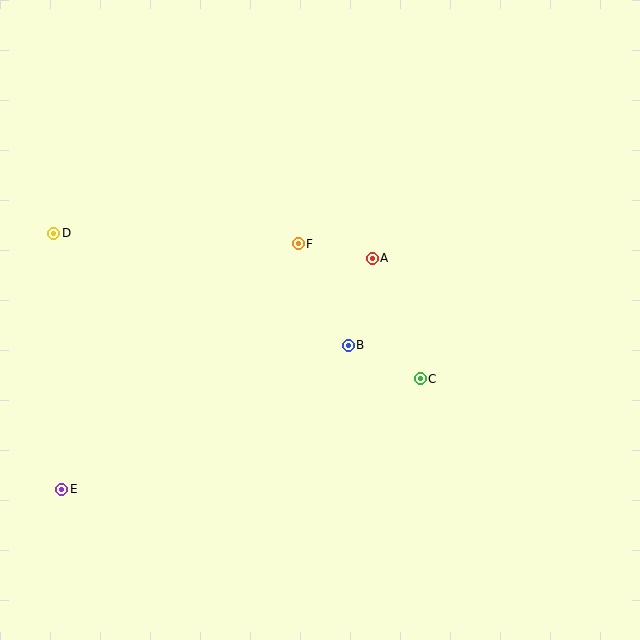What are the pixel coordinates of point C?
Point C is at (420, 379).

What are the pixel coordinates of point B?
Point B is at (348, 345).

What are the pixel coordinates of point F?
Point F is at (298, 244).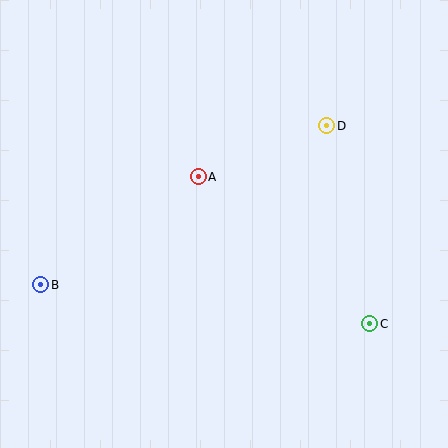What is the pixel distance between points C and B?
The distance between C and B is 331 pixels.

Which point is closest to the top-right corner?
Point D is closest to the top-right corner.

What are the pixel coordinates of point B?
Point B is at (41, 285).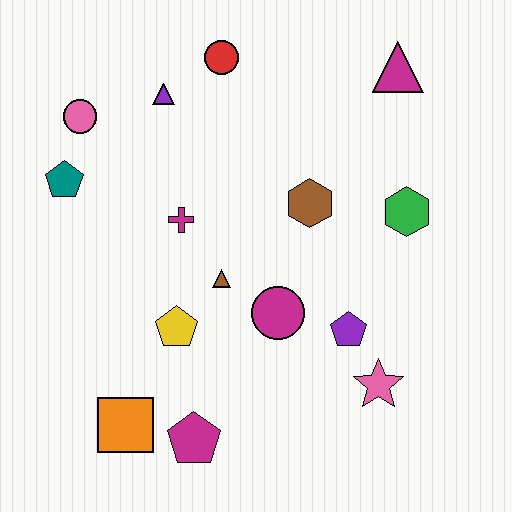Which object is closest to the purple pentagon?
The pink star is closest to the purple pentagon.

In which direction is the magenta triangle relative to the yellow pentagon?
The magenta triangle is above the yellow pentagon.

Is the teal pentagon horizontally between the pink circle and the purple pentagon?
No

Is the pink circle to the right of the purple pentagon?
No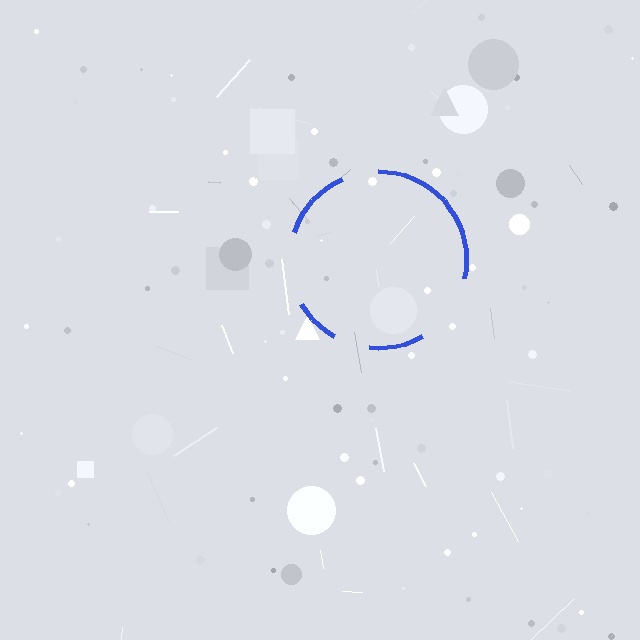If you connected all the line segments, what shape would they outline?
They would outline a circle.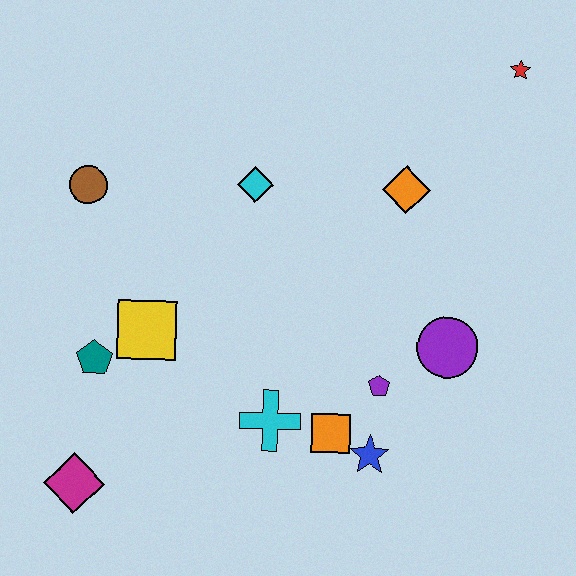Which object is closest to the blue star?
The orange square is closest to the blue star.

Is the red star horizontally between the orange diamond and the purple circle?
No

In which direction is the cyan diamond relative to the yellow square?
The cyan diamond is above the yellow square.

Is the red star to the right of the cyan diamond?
Yes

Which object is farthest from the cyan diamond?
The magenta diamond is farthest from the cyan diamond.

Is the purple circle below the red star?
Yes